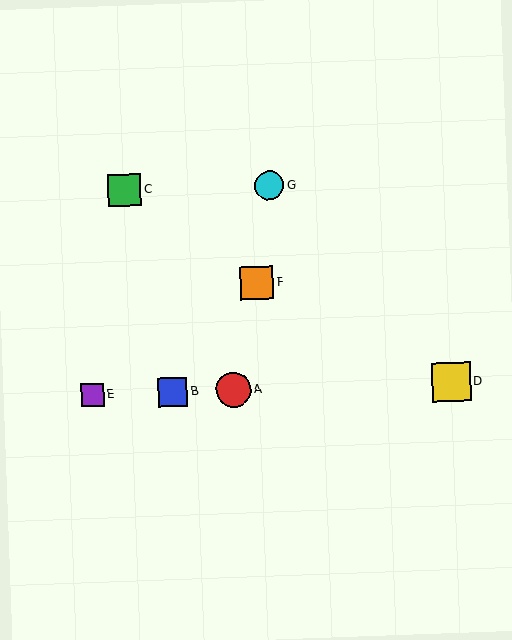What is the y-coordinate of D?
Object D is at y≈382.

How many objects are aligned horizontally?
4 objects (A, B, D, E) are aligned horizontally.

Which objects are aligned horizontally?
Objects A, B, D, E are aligned horizontally.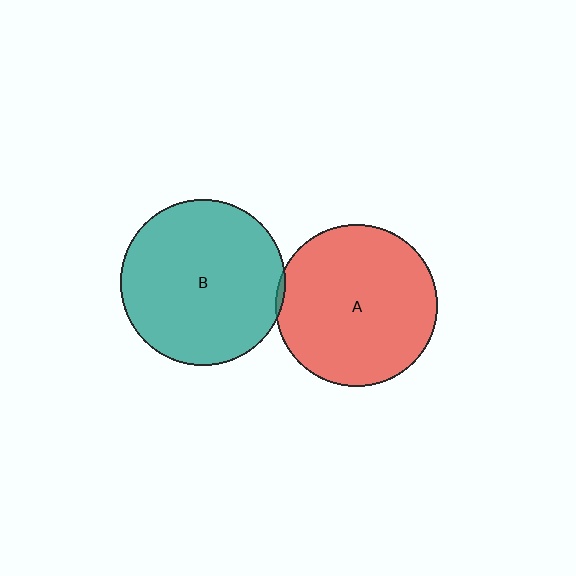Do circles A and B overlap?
Yes.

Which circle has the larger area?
Circle B (teal).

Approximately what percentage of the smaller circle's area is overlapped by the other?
Approximately 5%.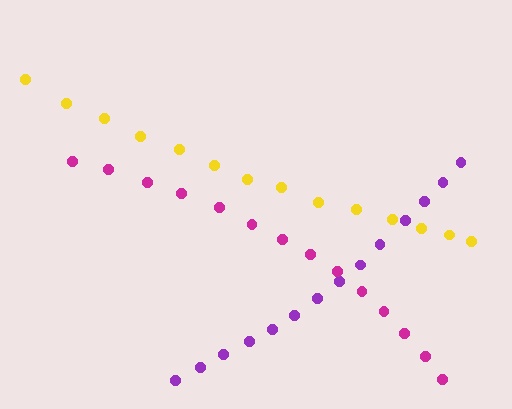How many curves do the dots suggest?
There are 3 distinct paths.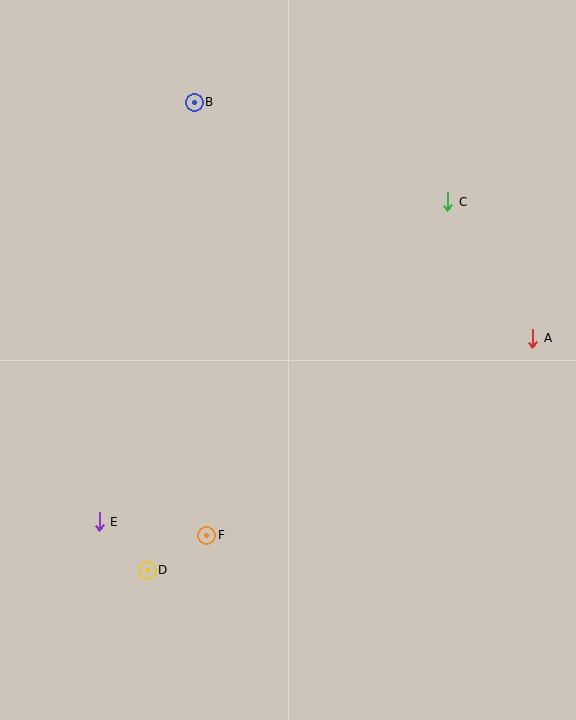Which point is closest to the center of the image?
Point F at (207, 535) is closest to the center.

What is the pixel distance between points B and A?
The distance between B and A is 413 pixels.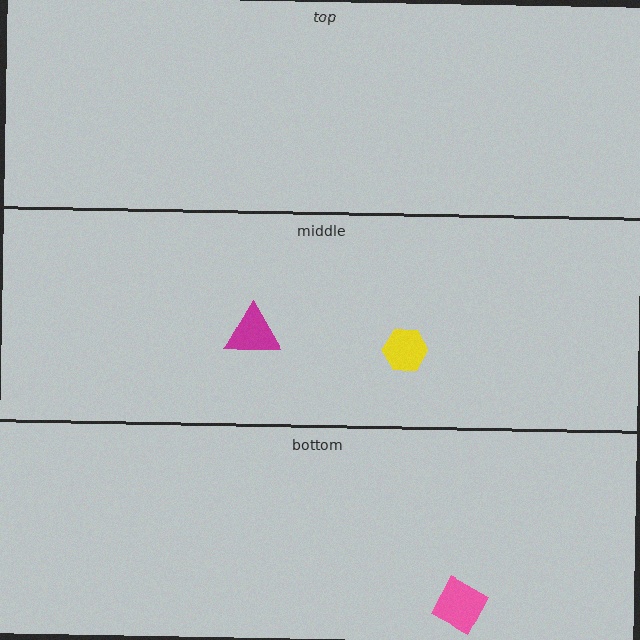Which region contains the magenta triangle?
The middle region.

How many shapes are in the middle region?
2.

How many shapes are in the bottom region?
1.